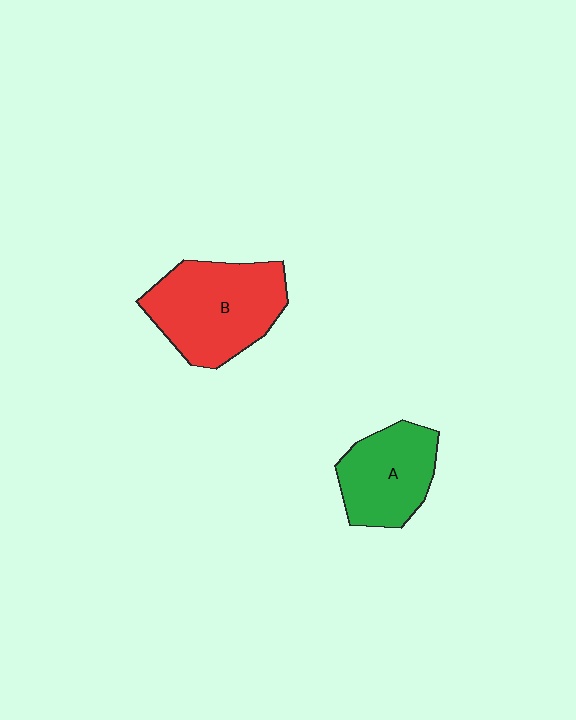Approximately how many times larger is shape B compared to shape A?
Approximately 1.4 times.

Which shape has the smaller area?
Shape A (green).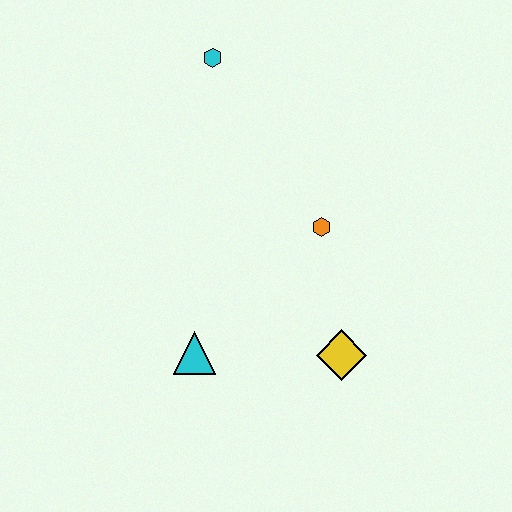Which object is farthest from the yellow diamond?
The cyan hexagon is farthest from the yellow diamond.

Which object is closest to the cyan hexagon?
The orange hexagon is closest to the cyan hexagon.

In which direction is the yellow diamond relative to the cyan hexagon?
The yellow diamond is below the cyan hexagon.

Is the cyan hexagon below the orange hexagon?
No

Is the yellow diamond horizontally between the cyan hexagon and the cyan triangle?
No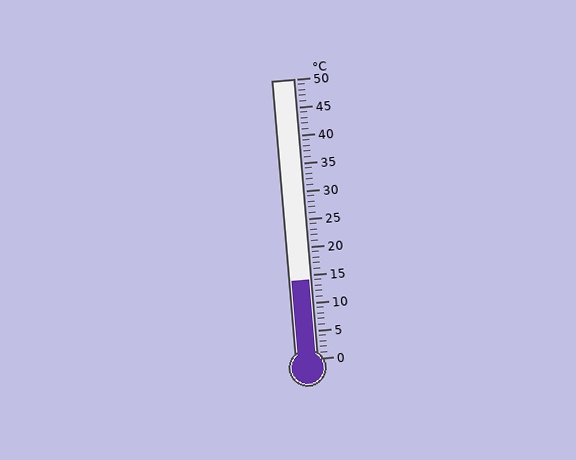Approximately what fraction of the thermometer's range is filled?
The thermometer is filled to approximately 30% of its range.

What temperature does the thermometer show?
The thermometer shows approximately 14°C.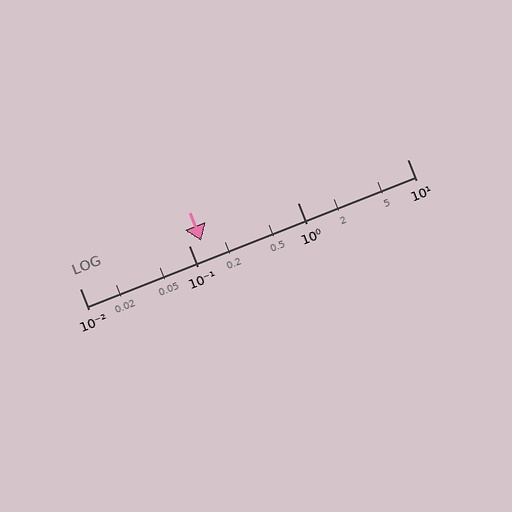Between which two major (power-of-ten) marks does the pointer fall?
The pointer is between 0.1 and 1.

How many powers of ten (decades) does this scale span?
The scale spans 3 decades, from 0.01 to 10.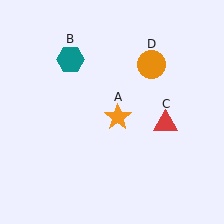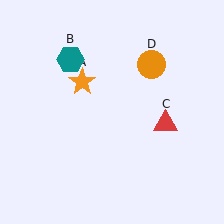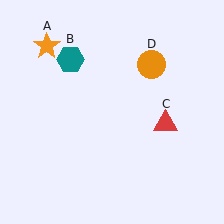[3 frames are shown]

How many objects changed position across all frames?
1 object changed position: orange star (object A).